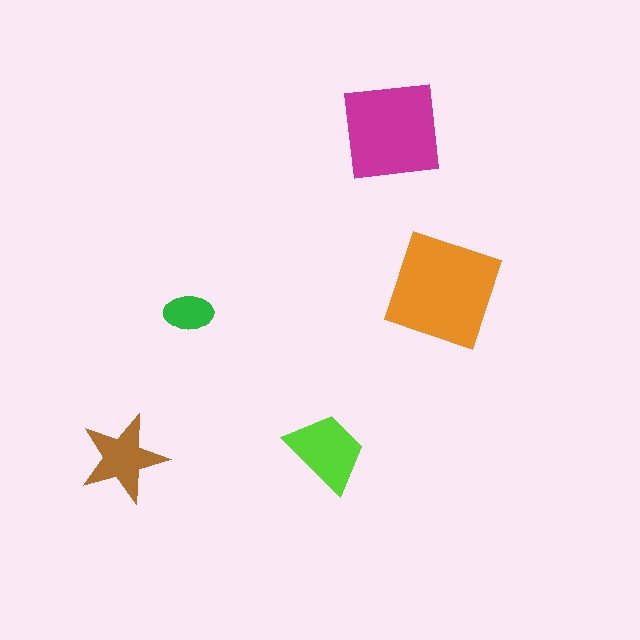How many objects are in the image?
There are 5 objects in the image.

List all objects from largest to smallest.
The orange square, the magenta square, the lime trapezoid, the brown star, the green ellipse.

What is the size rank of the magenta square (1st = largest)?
2nd.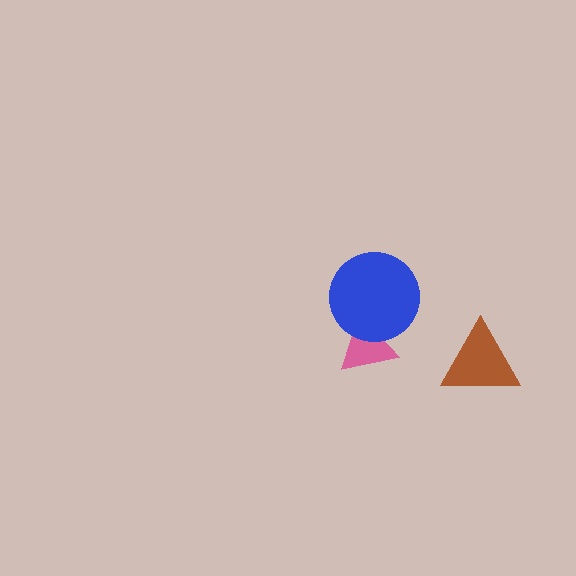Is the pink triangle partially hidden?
Yes, it is partially covered by another shape.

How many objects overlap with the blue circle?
1 object overlaps with the blue circle.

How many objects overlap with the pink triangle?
1 object overlaps with the pink triangle.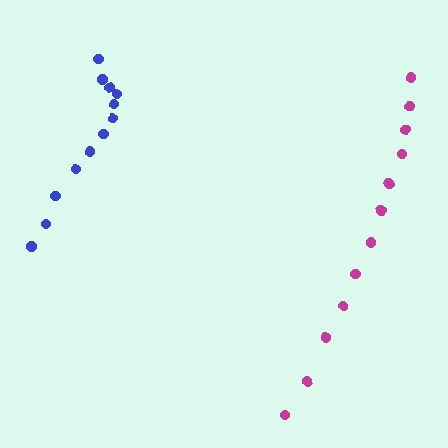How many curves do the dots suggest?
There are 2 distinct paths.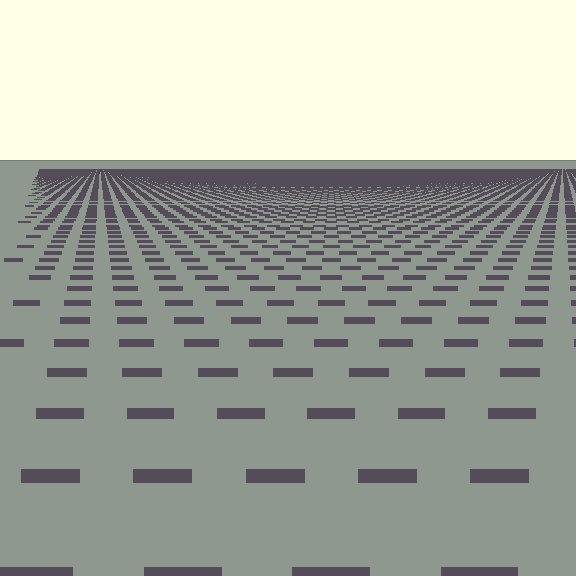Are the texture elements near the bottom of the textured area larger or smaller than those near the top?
Larger. Near the bottom, elements are closer to the viewer and appear at a bigger on-screen size.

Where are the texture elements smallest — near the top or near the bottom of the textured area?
Near the top.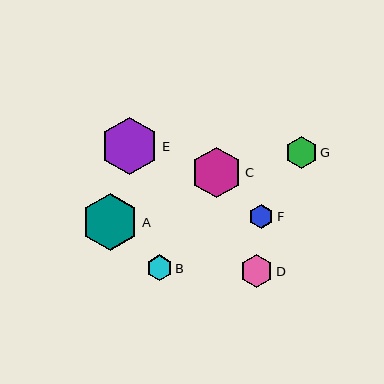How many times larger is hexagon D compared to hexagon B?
Hexagon D is approximately 1.3 times the size of hexagon B.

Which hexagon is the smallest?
Hexagon F is the smallest with a size of approximately 25 pixels.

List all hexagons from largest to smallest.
From largest to smallest: E, A, C, D, G, B, F.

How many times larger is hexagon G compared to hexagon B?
Hexagon G is approximately 1.2 times the size of hexagon B.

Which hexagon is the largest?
Hexagon E is the largest with a size of approximately 58 pixels.